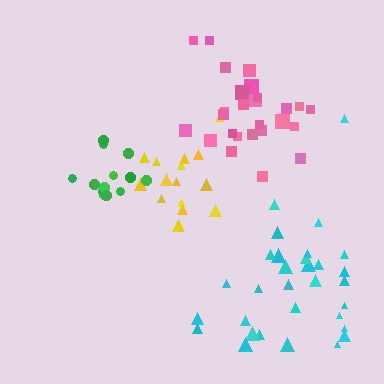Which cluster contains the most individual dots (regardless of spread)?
Cyan (31).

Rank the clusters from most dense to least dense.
pink, green, yellow, cyan.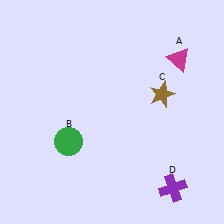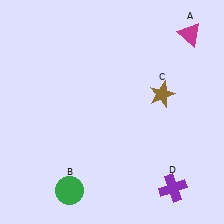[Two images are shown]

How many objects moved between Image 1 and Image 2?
2 objects moved between the two images.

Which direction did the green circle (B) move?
The green circle (B) moved down.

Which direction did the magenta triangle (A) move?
The magenta triangle (A) moved up.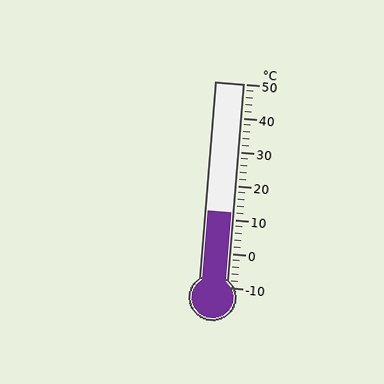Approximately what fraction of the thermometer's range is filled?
The thermometer is filled to approximately 35% of its range.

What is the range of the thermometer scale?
The thermometer scale ranges from -10°C to 50°C.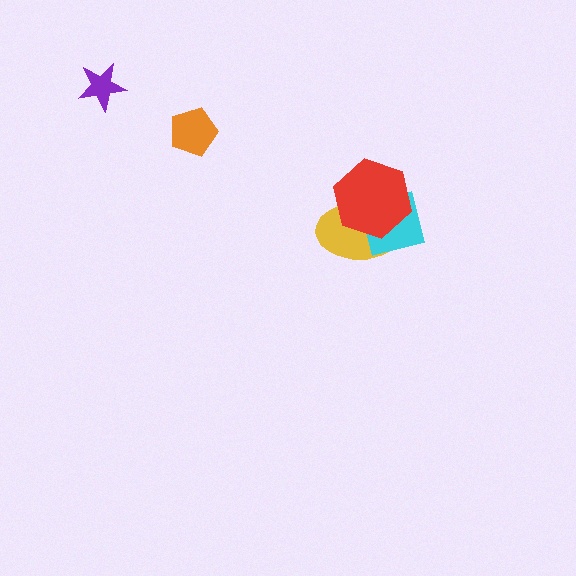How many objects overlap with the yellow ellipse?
2 objects overlap with the yellow ellipse.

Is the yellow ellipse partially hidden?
Yes, it is partially covered by another shape.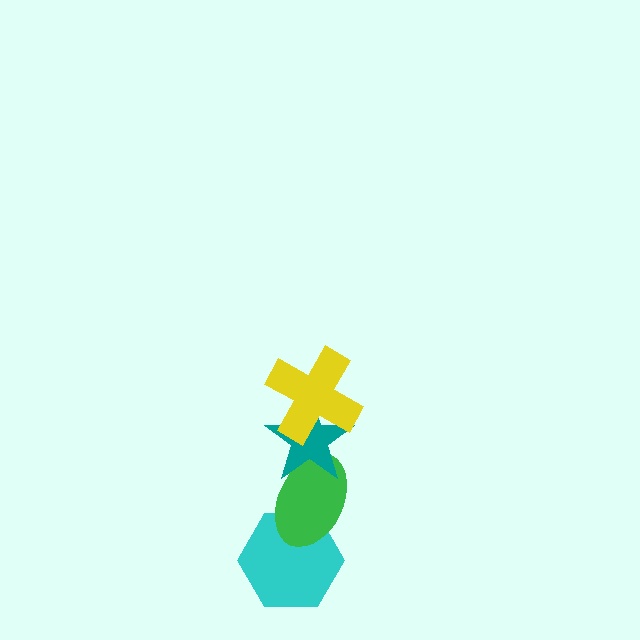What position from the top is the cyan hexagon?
The cyan hexagon is 4th from the top.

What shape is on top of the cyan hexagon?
The green ellipse is on top of the cyan hexagon.